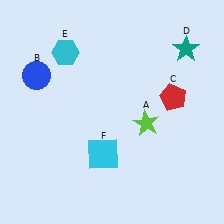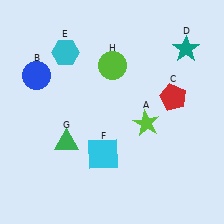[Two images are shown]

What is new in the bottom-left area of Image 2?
A green triangle (G) was added in the bottom-left area of Image 2.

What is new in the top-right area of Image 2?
A lime circle (H) was added in the top-right area of Image 2.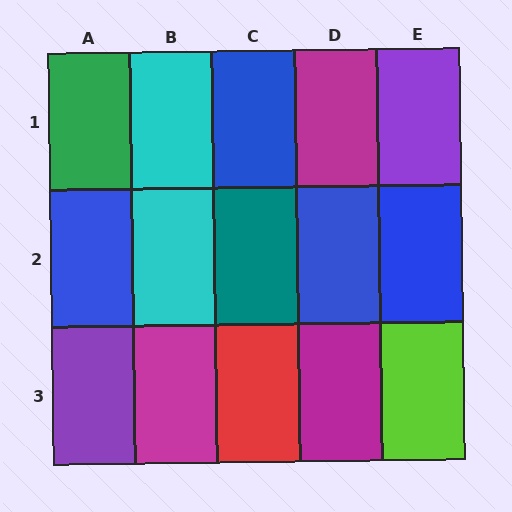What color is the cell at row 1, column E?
Purple.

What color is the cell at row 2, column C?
Teal.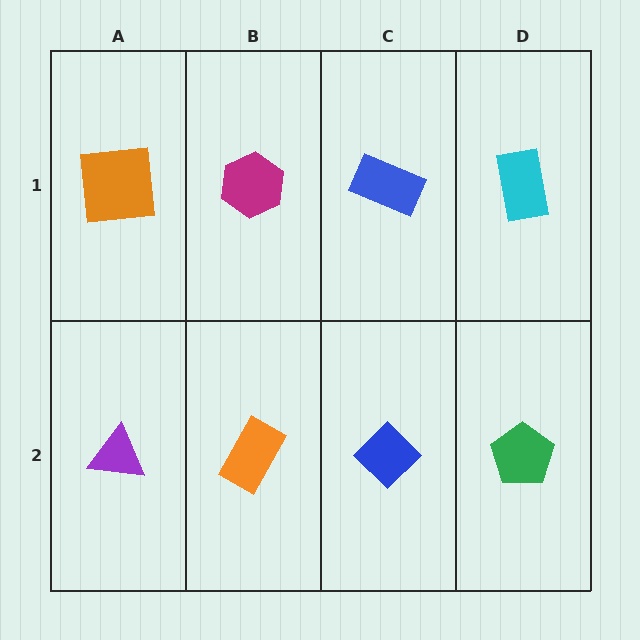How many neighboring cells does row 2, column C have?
3.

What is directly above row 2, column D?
A cyan rectangle.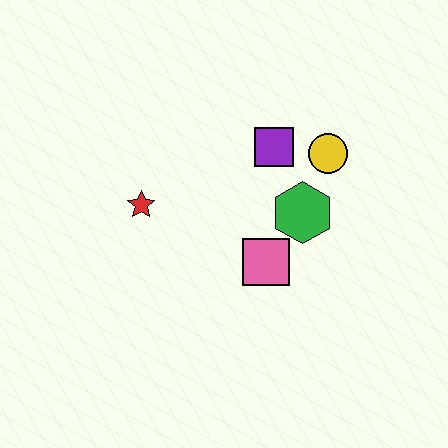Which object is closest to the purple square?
The yellow circle is closest to the purple square.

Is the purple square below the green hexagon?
No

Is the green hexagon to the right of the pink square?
Yes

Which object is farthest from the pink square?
The red star is farthest from the pink square.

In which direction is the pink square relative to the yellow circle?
The pink square is below the yellow circle.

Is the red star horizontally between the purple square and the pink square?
No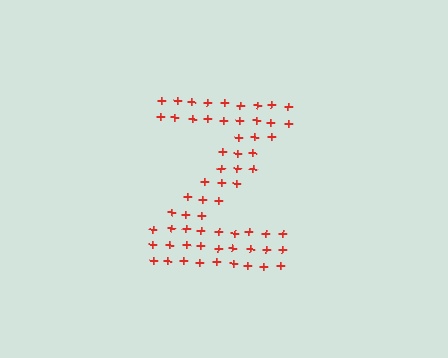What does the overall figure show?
The overall figure shows the letter Z.